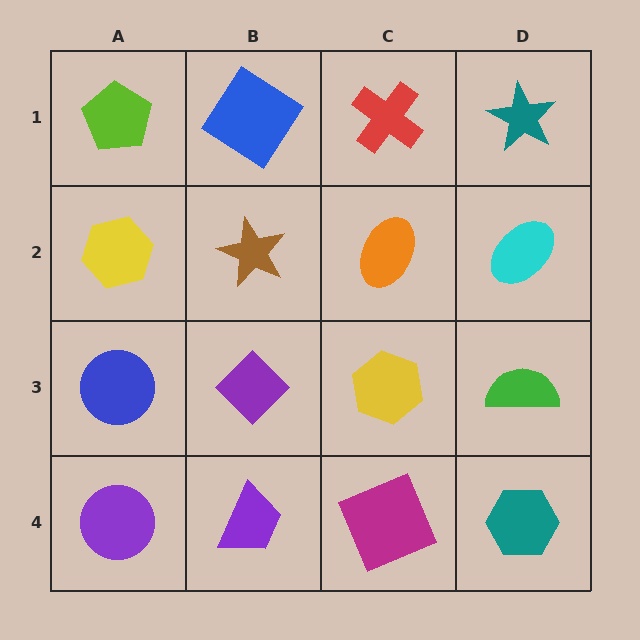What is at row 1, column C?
A red cross.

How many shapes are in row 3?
4 shapes.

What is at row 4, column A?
A purple circle.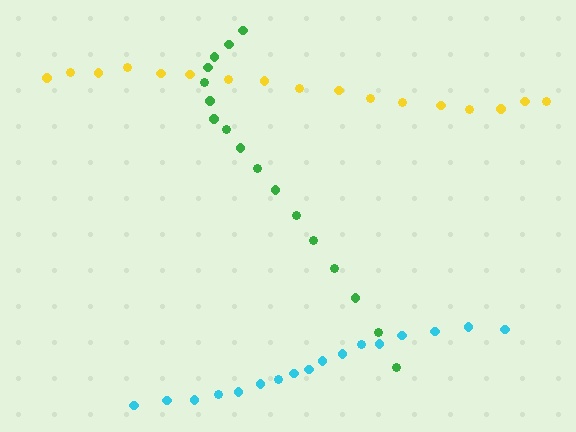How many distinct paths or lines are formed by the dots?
There are 3 distinct paths.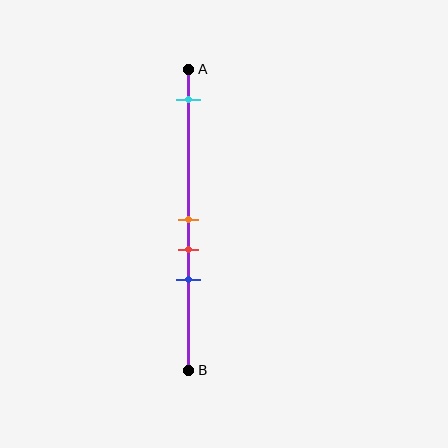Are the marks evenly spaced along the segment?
No, the marks are not evenly spaced.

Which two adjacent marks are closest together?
The orange and red marks are the closest adjacent pair.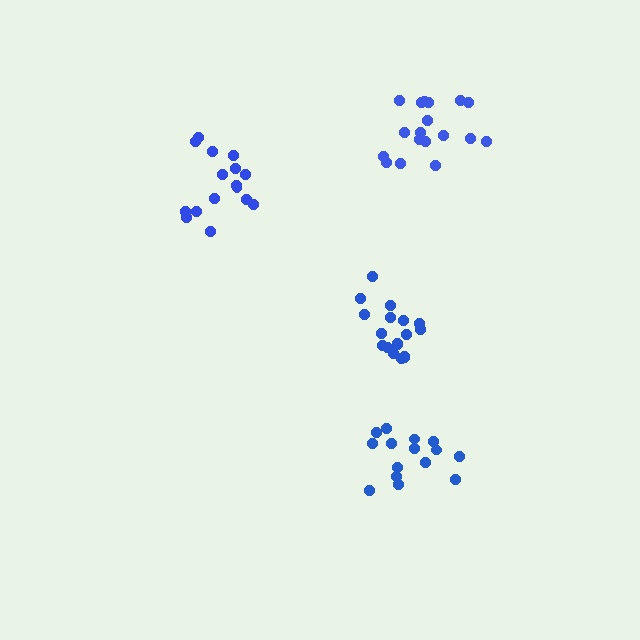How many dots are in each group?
Group 1: 18 dots, Group 2: 18 dots, Group 3: 15 dots, Group 4: 16 dots (67 total).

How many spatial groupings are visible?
There are 4 spatial groupings.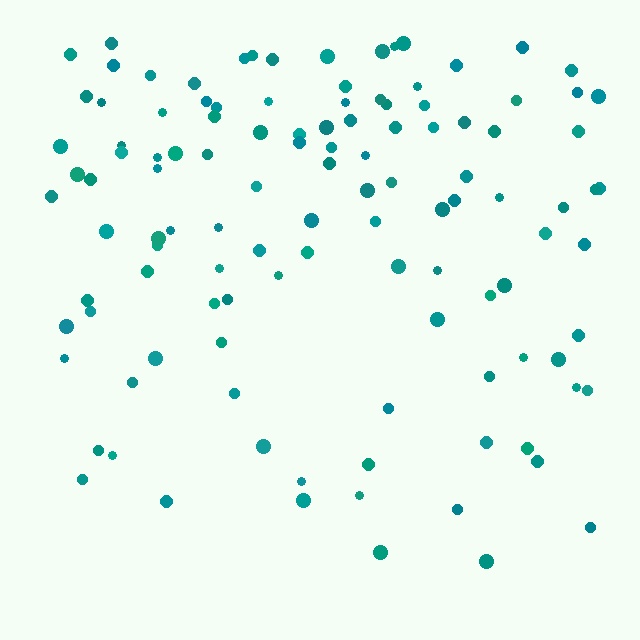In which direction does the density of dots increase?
From bottom to top, with the top side densest.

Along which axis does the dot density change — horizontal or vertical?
Vertical.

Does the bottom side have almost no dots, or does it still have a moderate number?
Still a moderate number, just noticeably fewer than the top.